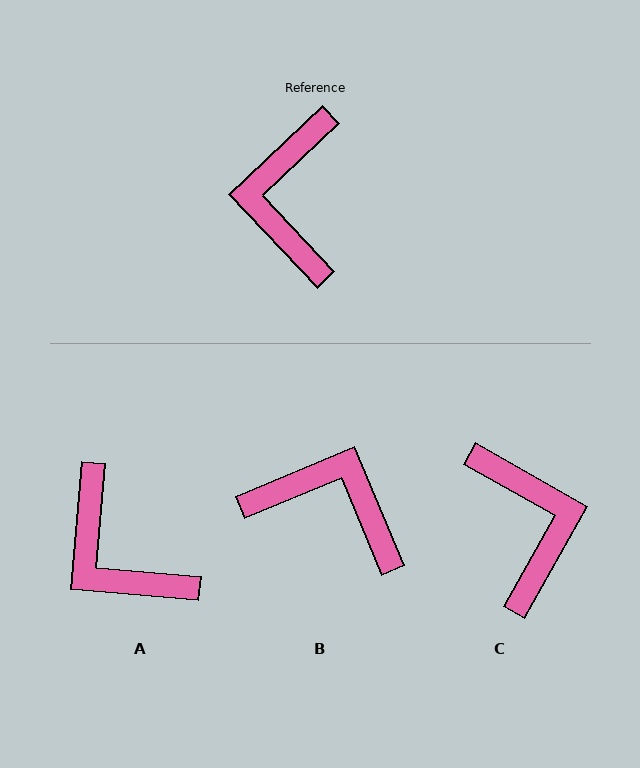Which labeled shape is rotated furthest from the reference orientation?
C, about 162 degrees away.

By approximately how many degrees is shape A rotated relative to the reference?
Approximately 42 degrees counter-clockwise.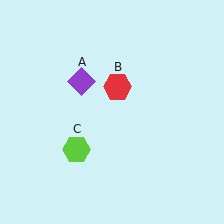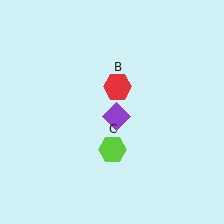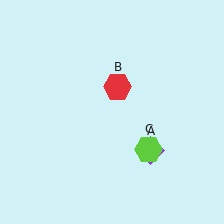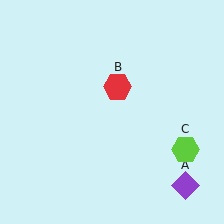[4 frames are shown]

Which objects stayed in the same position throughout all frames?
Red hexagon (object B) remained stationary.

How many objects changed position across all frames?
2 objects changed position: purple diamond (object A), lime hexagon (object C).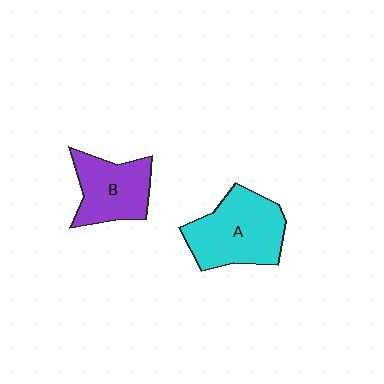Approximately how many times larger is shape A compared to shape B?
Approximately 1.3 times.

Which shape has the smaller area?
Shape B (purple).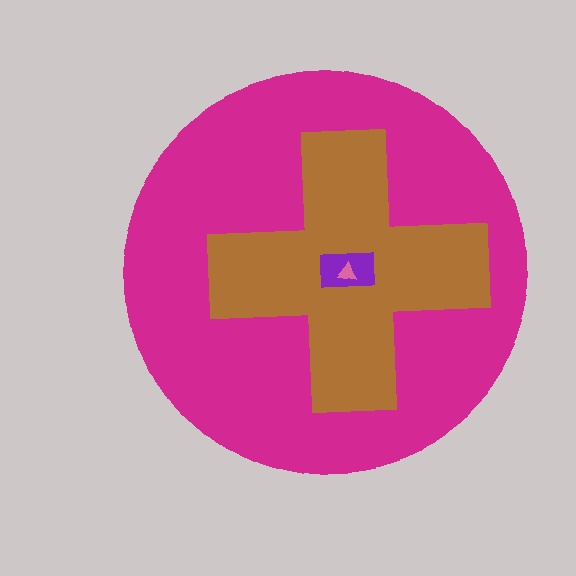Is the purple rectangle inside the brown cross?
Yes.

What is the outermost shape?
The magenta circle.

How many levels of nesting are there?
4.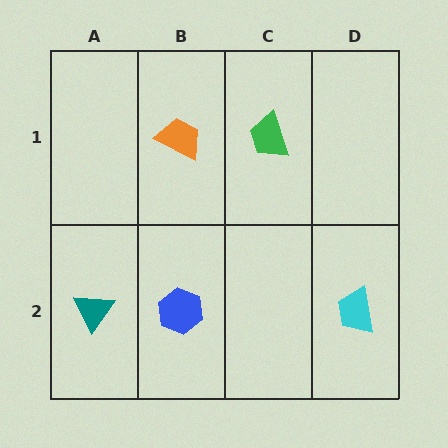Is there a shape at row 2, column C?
No, that cell is empty.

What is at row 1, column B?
An orange trapezoid.